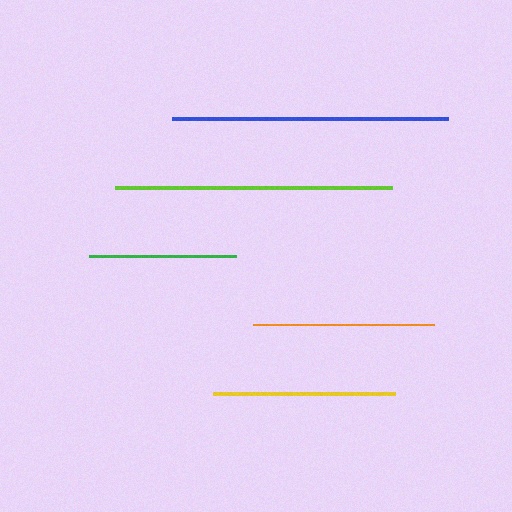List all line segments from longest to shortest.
From longest to shortest: lime, blue, yellow, orange, green.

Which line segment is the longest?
The lime line is the longest at approximately 276 pixels.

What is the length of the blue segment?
The blue segment is approximately 276 pixels long.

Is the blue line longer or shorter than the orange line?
The blue line is longer than the orange line.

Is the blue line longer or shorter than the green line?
The blue line is longer than the green line.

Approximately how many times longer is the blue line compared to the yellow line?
The blue line is approximately 1.5 times the length of the yellow line.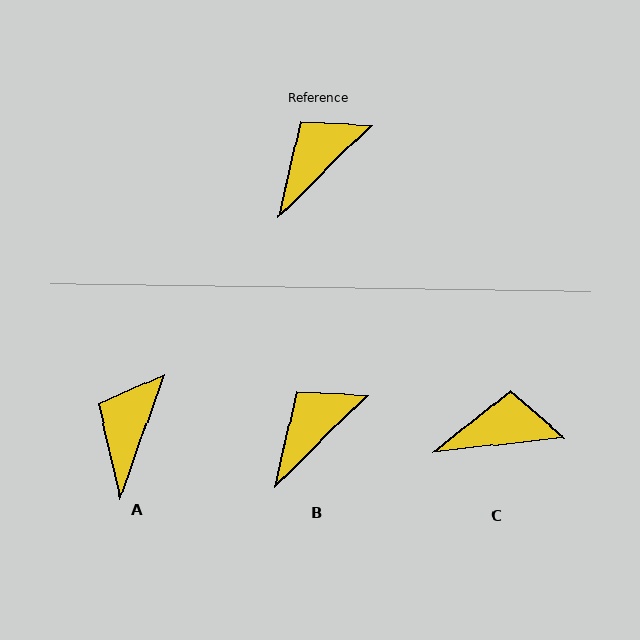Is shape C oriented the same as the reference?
No, it is off by about 38 degrees.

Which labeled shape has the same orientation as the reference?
B.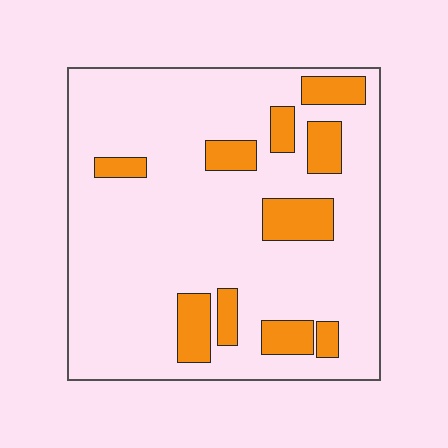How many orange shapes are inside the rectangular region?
10.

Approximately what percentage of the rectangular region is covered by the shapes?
Approximately 15%.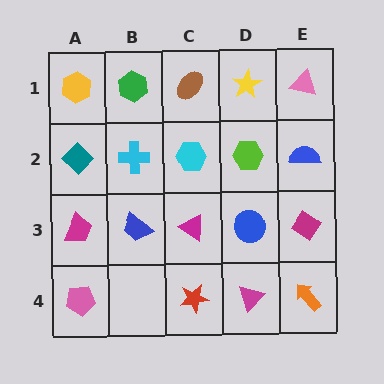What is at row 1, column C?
A brown ellipse.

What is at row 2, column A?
A teal diamond.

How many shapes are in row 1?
5 shapes.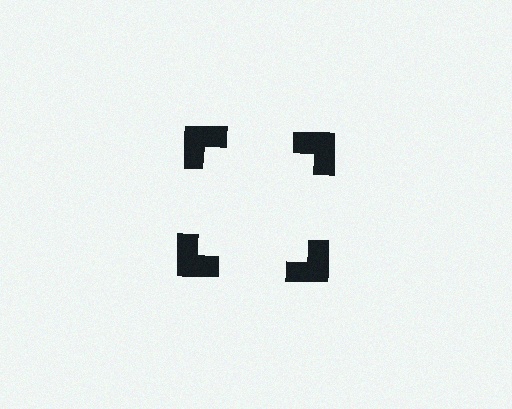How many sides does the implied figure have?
4 sides.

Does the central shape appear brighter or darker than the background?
It typically appears slightly brighter than the background, even though no actual brightness change is drawn.